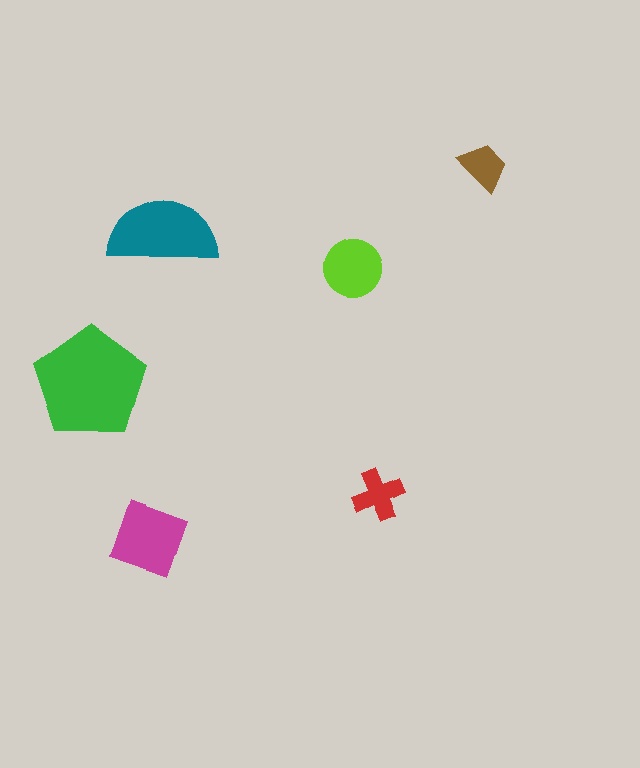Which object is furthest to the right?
The brown trapezoid is rightmost.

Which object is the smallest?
The brown trapezoid.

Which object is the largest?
The green pentagon.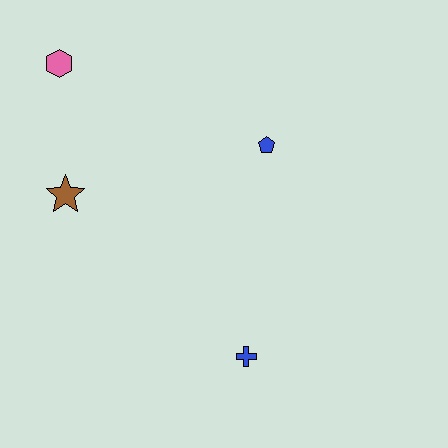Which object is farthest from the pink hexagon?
The blue cross is farthest from the pink hexagon.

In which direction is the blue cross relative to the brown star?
The blue cross is to the right of the brown star.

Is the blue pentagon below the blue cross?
No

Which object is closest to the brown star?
The pink hexagon is closest to the brown star.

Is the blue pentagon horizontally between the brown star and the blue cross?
No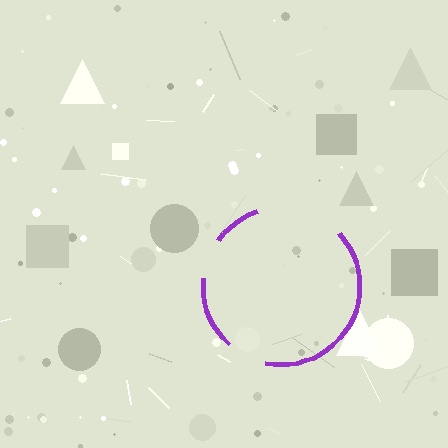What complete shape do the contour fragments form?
The contour fragments form a circle.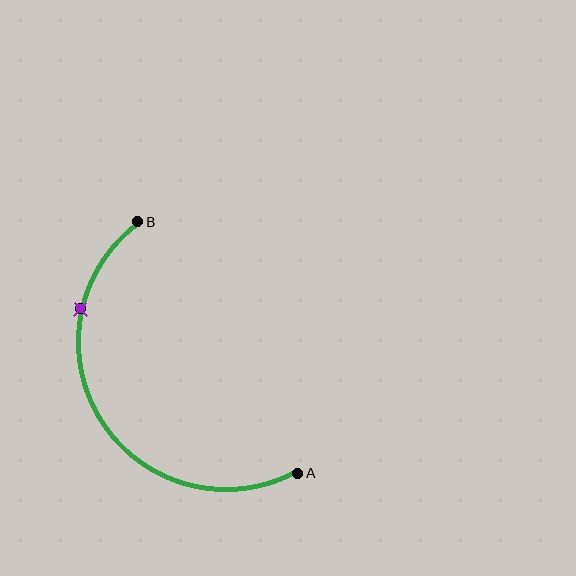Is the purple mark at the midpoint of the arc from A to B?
No. The purple mark lies on the arc but is closer to endpoint B. The arc midpoint would be at the point on the curve equidistant along the arc from both A and B.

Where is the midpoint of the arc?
The arc midpoint is the point on the curve farthest from the straight line joining A and B. It sits to the left of that line.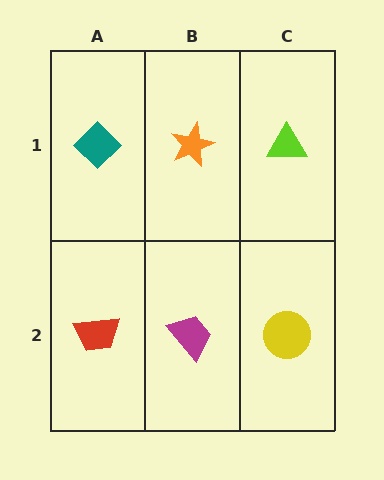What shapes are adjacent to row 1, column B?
A magenta trapezoid (row 2, column B), a teal diamond (row 1, column A), a lime triangle (row 1, column C).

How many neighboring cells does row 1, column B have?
3.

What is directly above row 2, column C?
A lime triangle.